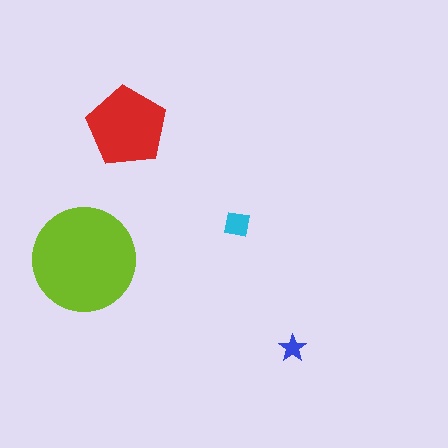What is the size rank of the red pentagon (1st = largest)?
2nd.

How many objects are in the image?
There are 4 objects in the image.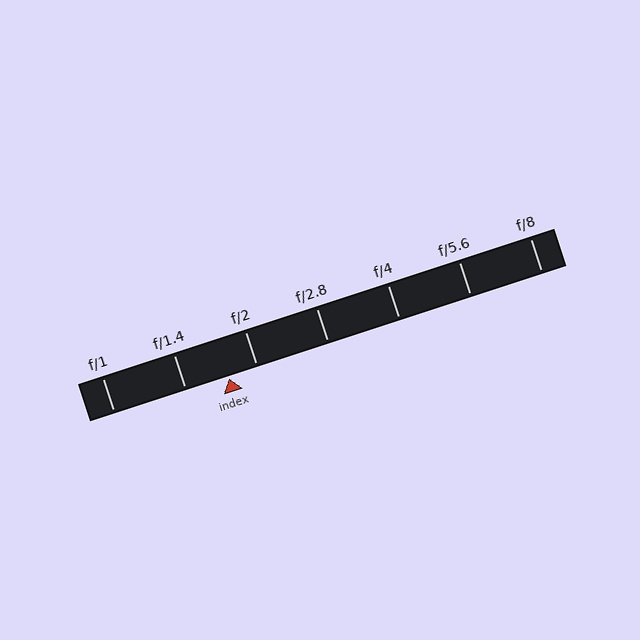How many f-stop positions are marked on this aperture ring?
There are 7 f-stop positions marked.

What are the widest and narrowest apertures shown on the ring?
The widest aperture shown is f/1 and the narrowest is f/8.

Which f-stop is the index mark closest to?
The index mark is closest to f/2.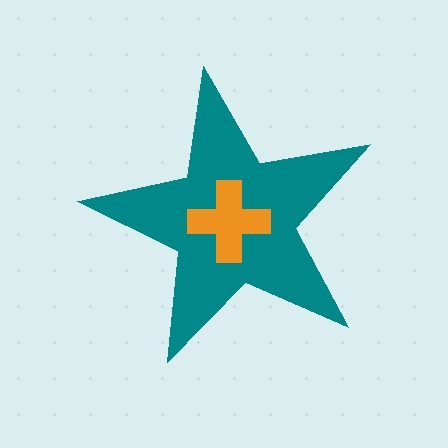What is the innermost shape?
The orange cross.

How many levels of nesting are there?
2.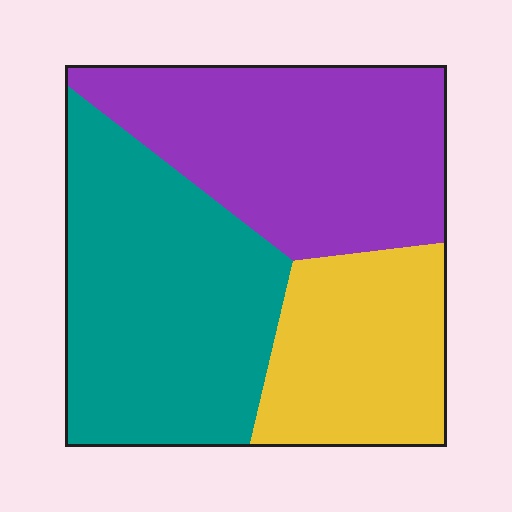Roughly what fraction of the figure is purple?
Purple takes up about three eighths (3/8) of the figure.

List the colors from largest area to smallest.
From largest to smallest: teal, purple, yellow.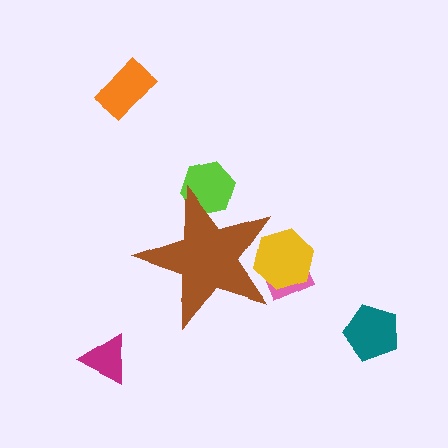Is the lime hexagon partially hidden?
Yes, the lime hexagon is partially hidden behind the brown star.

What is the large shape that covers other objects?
A brown star.